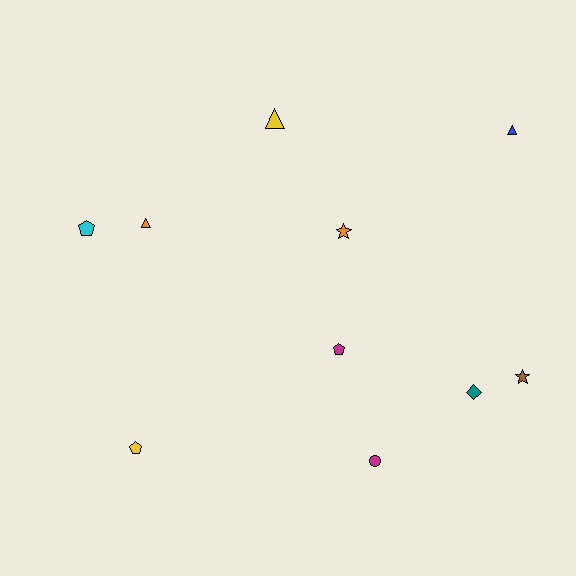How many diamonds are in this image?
There is 1 diamond.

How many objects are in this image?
There are 10 objects.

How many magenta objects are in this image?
There are 2 magenta objects.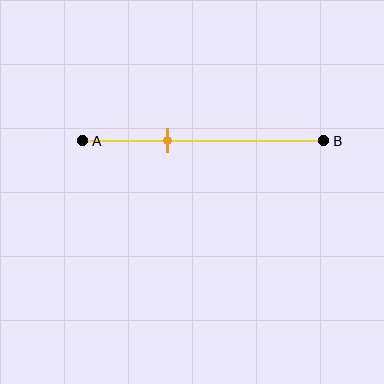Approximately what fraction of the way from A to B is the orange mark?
The orange mark is approximately 35% of the way from A to B.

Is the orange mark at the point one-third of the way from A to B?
Yes, the mark is approximately at the one-third point.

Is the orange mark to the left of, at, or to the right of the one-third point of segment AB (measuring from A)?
The orange mark is approximately at the one-third point of segment AB.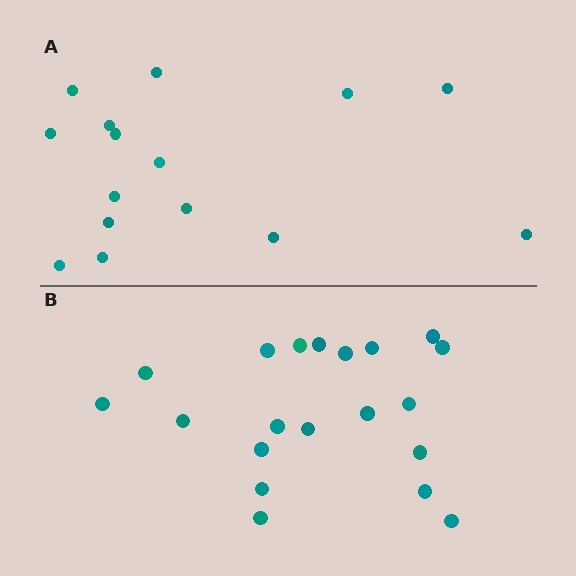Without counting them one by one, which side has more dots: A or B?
Region B (the bottom region) has more dots.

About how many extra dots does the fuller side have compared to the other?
Region B has about 5 more dots than region A.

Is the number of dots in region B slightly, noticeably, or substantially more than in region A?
Region B has noticeably more, but not dramatically so. The ratio is roughly 1.3 to 1.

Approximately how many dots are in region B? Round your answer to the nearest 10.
About 20 dots.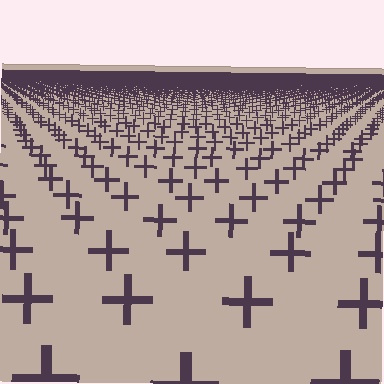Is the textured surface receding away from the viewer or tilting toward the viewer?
The surface is receding away from the viewer. Texture elements get smaller and denser toward the top.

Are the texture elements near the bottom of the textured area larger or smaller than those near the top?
Larger. Near the bottom, elements are closer to the viewer and appear at a bigger on-screen size.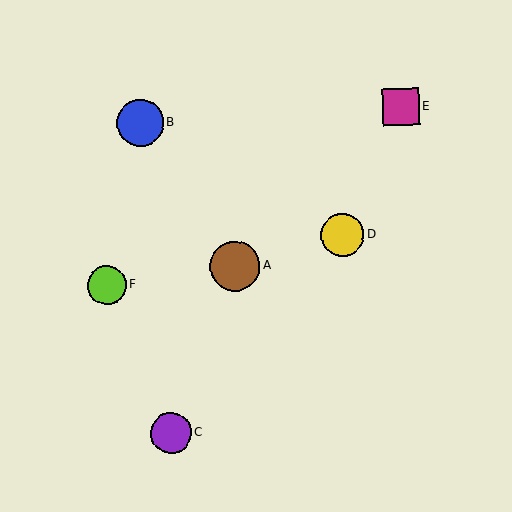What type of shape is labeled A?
Shape A is a brown circle.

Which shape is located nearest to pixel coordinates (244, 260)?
The brown circle (labeled A) at (235, 266) is nearest to that location.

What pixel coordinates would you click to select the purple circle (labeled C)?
Click at (171, 433) to select the purple circle C.